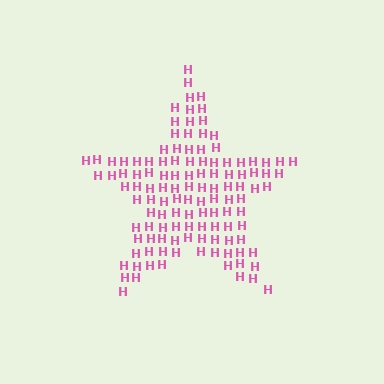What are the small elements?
The small elements are letter H's.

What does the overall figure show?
The overall figure shows a star.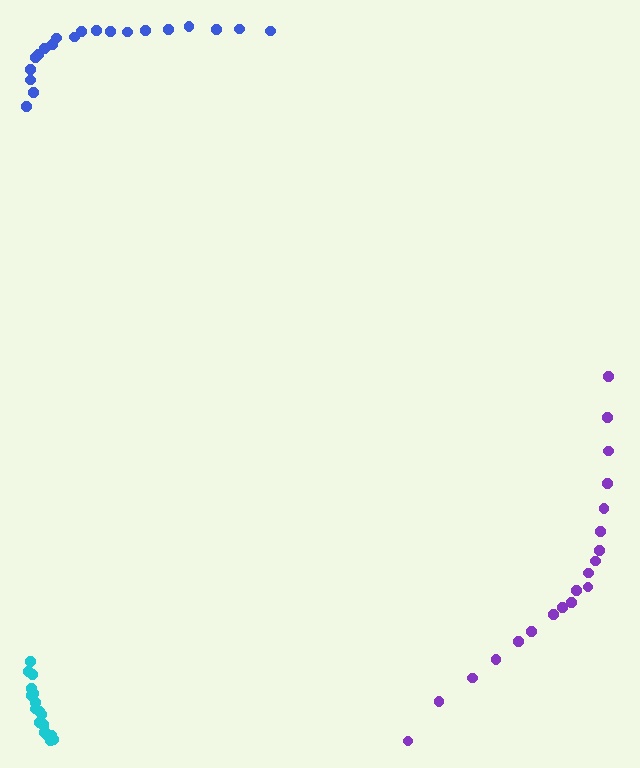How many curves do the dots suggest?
There are 3 distinct paths.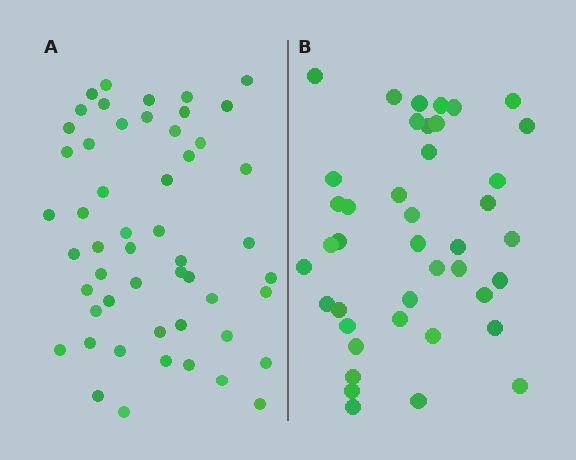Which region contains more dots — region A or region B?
Region A (the left region) has more dots.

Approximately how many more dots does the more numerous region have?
Region A has roughly 12 or so more dots than region B.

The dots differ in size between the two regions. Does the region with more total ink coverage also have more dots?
No. Region B has more total ink coverage because its dots are larger, but region A actually contains more individual dots. Total area can be misleading — the number of items is what matters here.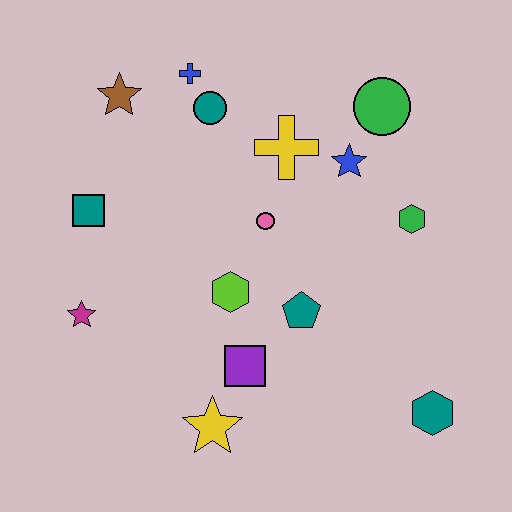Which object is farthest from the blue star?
The magenta star is farthest from the blue star.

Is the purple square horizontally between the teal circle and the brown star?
No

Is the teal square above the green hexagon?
Yes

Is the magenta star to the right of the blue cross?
No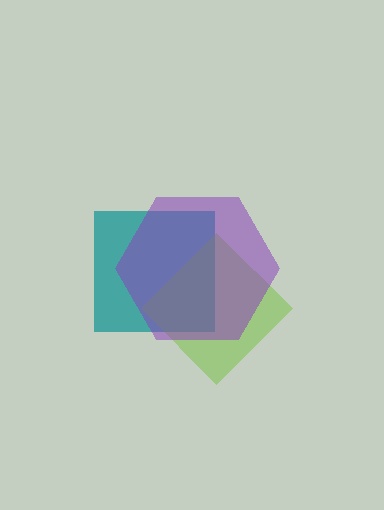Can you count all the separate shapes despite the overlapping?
Yes, there are 3 separate shapes.